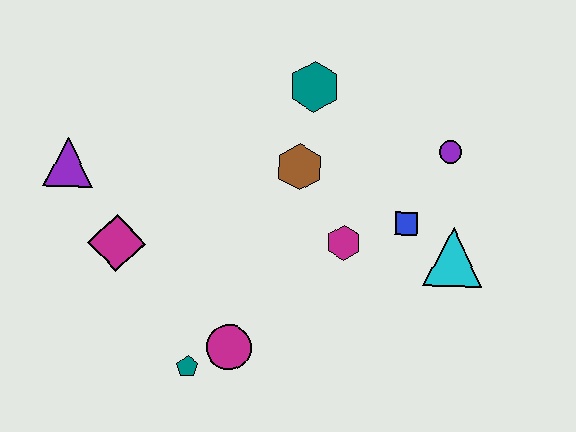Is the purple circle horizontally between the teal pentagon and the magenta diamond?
No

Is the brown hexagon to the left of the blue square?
Yes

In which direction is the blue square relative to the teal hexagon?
The blue square is below the teal hexagon.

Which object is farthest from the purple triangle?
The cyan triangle is farthest from the purple triangle.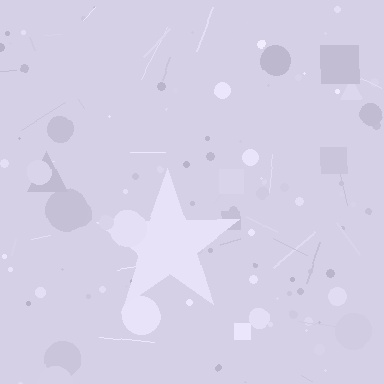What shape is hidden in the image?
A star is hidden in the image.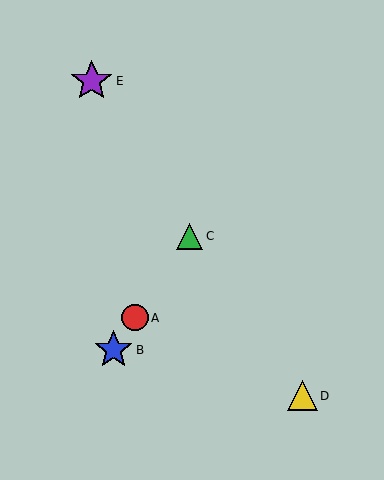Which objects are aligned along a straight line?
Objects A, B, C are aligned along a straight line.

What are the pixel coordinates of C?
Object C is at (190, 236).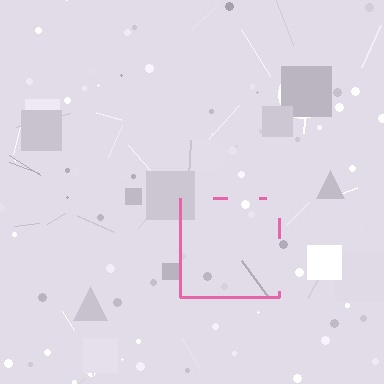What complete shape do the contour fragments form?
The contour fragments form a square.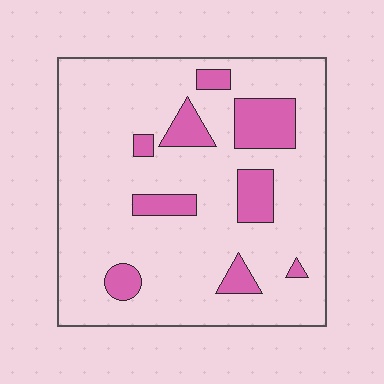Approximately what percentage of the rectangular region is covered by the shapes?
Approximately 15%.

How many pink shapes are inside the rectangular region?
9.